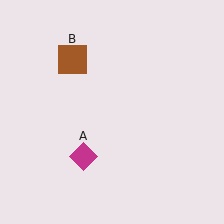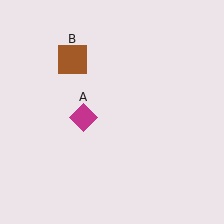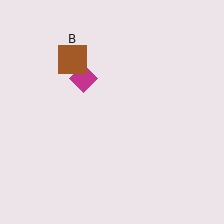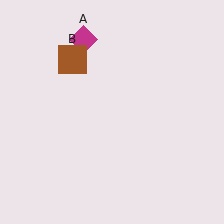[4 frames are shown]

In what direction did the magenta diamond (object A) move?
The magenta diamond (object A) moved up.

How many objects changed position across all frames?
1 object changed position: magenta diamond (object A).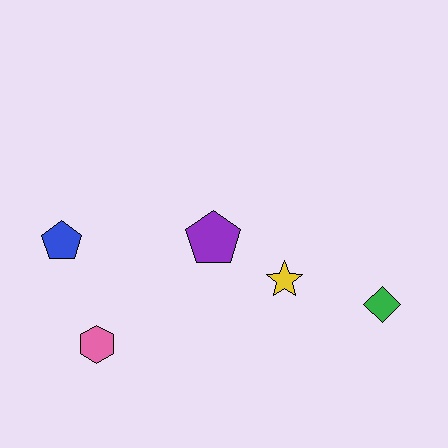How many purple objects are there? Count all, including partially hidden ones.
There is 1 purple object.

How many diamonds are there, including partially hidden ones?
There is 1 diamond.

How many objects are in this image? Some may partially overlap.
There are 5 objects.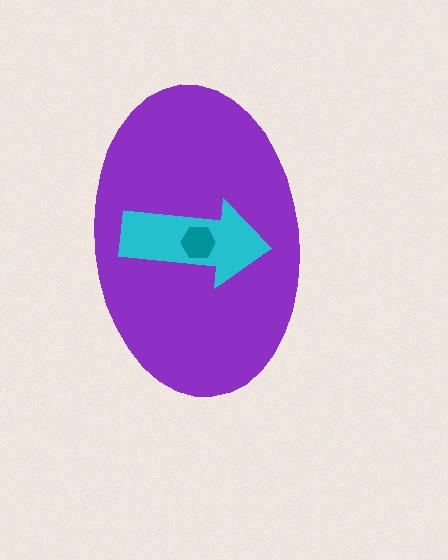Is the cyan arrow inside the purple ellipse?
Yes.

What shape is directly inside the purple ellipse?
The cyan arrow.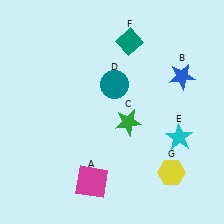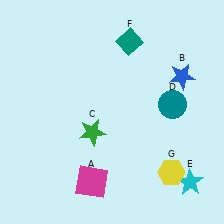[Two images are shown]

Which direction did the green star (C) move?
The green star (C) moved left.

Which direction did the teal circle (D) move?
The teal circle (D) moved right.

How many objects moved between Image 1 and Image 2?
3 objects moved between the two images.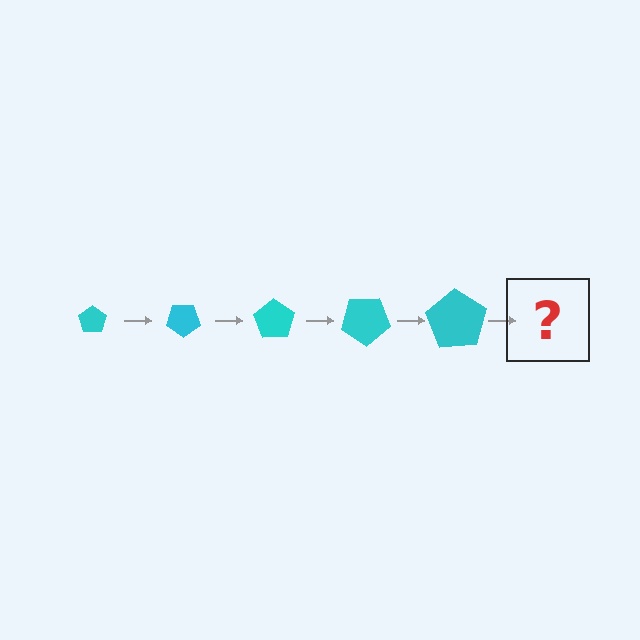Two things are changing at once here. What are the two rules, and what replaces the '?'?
The two rules are that the pentagon grows larger each step and it rotates 35 degrees each step. The '?' should be a pentagon, larger than the previous one and rotated 175 degrees from the start.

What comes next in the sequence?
The next element should be a pentagon, larger than the previous one and rotated 175 degrees from the start.